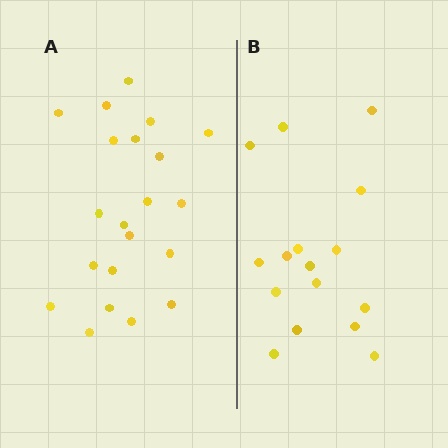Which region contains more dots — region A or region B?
Region A (the left region) has more dots.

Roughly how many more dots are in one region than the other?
Region A has about 5 more dots than region B.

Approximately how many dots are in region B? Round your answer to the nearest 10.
About 20 dots. (The exact count is 16, which rounds to 20.)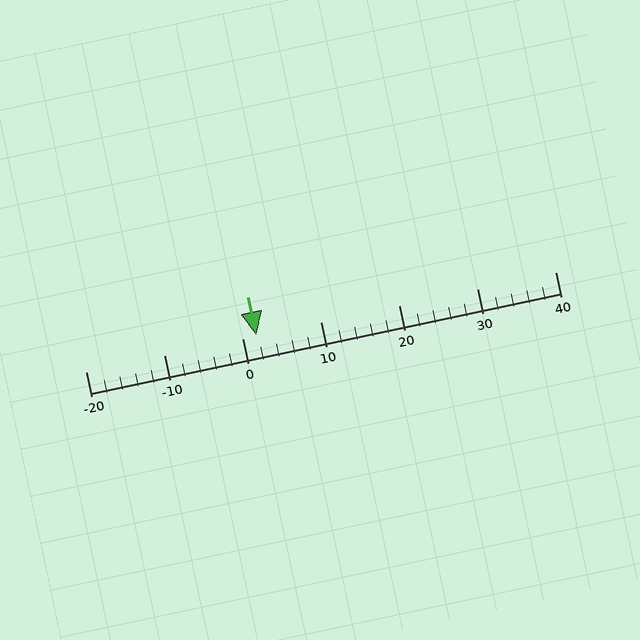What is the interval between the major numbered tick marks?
The major tick marks are spaced 10 units apart.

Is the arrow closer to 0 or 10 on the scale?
The arrow is closer to 0.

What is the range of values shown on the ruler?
The ruler shows values from -20 to 40.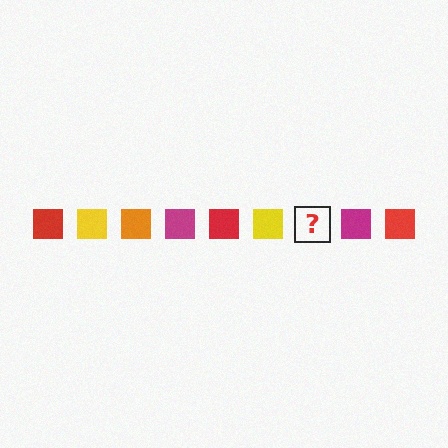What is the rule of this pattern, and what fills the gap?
The rule is that the pattern cycles through red, yellow, orange, magenta squares. The gap should be filled with an orange square.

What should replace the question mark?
The question mark should be replaced with an orange square.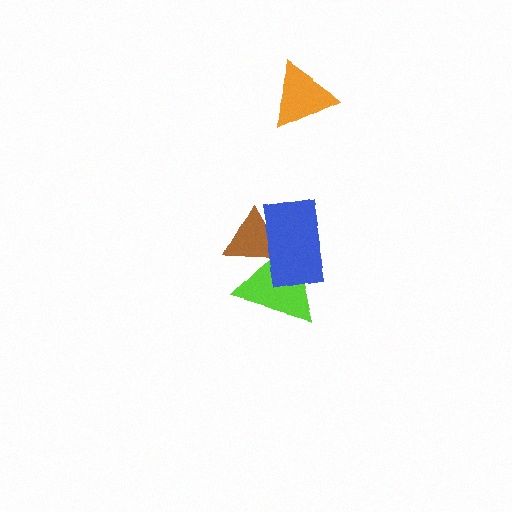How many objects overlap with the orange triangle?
0 objects overlap with the orange triangle.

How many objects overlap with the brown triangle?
2 objects overlap with the brown triangle.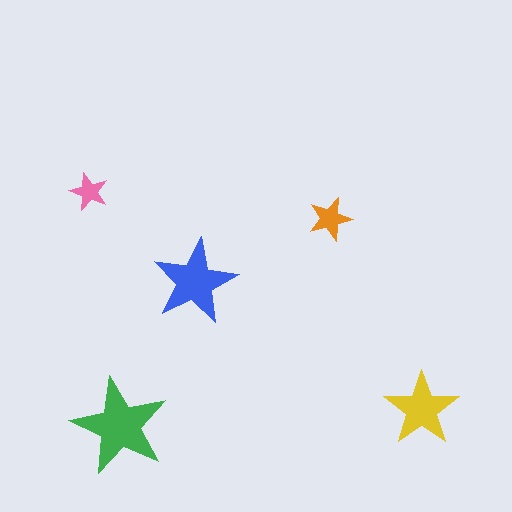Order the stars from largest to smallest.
the green one, the blue one, the yellow one, the orange one, the pink one.